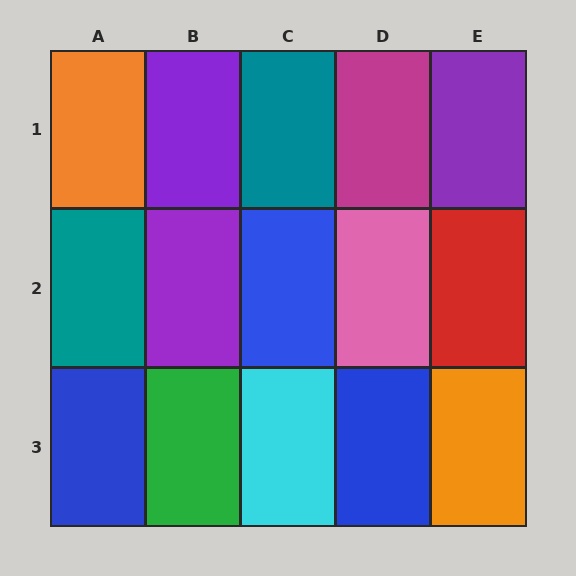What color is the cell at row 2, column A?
Teal.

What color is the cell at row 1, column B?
Purple.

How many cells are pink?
1 cell is pink.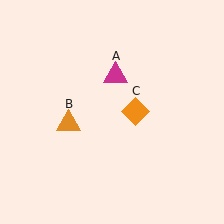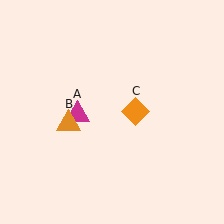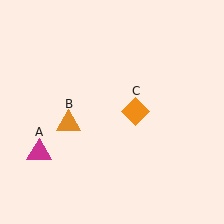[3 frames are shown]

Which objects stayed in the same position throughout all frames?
Orange triangle (object B) and orange diamond (object C) remained stationary.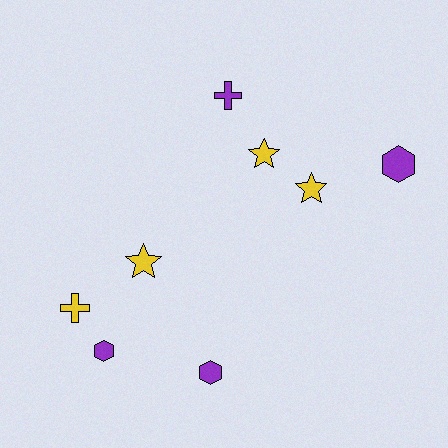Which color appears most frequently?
Yellow, with 4 objects.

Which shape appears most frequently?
Star, with 3 objects.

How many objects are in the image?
There are 8 objects.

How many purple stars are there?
There are no purple stars.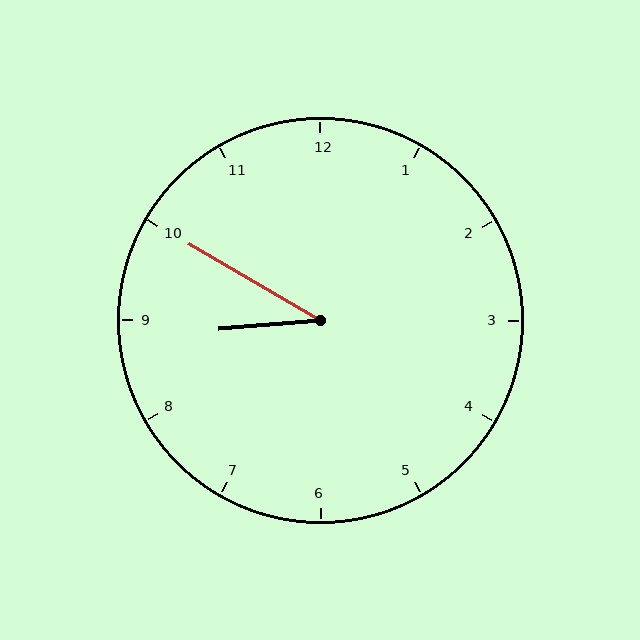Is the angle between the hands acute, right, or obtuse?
It is acute.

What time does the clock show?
8:50.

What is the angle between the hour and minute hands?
Approximately 35 degrees.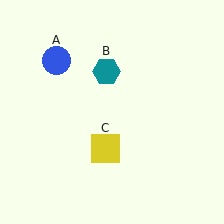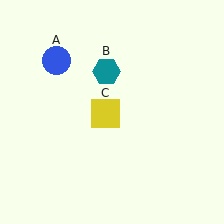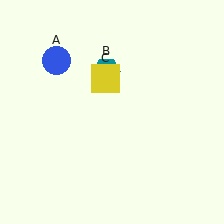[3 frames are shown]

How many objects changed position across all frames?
1 object changed position: yellow square (object C).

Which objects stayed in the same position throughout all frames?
Blue circle (object A) and teal hexagon (object B) remained stationary.